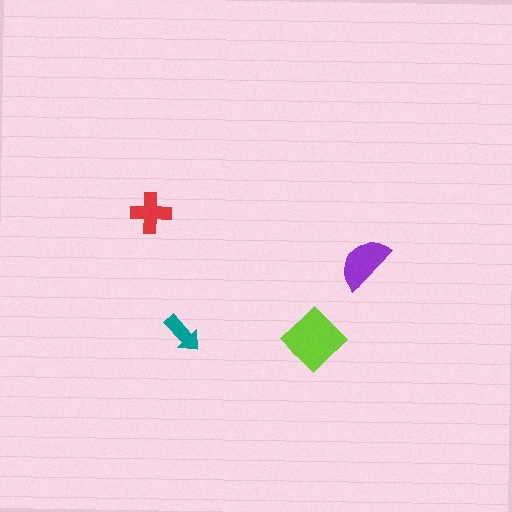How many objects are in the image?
There are 4 objects in the image.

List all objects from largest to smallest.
The lime diamond, the purple semicircle, the red cross, the teal arrow.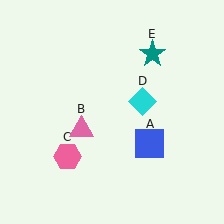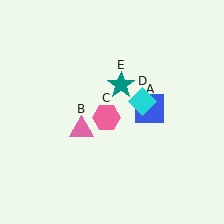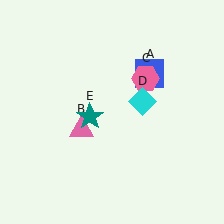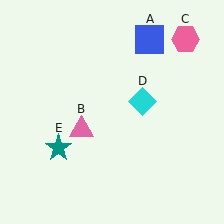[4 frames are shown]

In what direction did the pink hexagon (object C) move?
The pink hexagon (object C) moved up and to the right.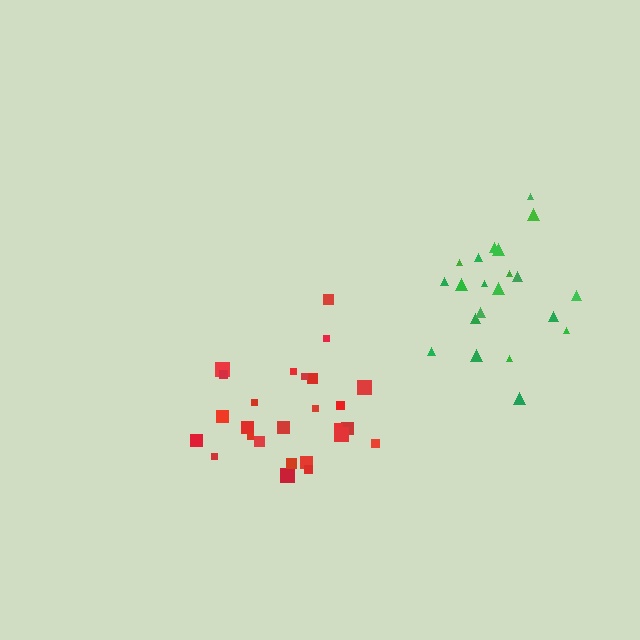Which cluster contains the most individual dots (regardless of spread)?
Red (26).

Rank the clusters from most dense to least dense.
green, red.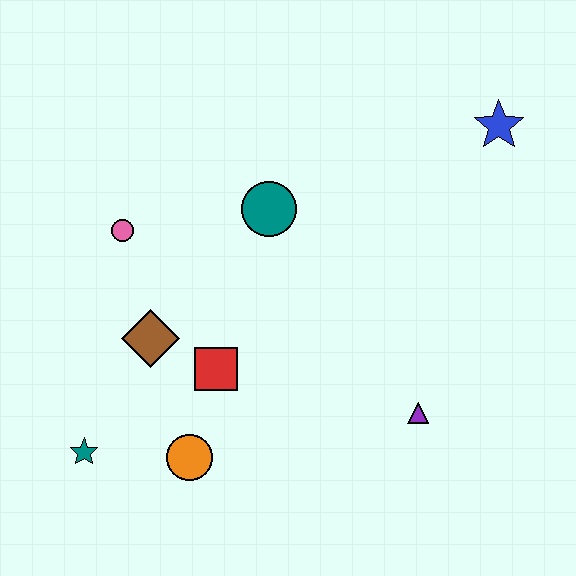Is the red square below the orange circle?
No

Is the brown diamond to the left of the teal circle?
Yes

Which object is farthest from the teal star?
The blue star is farthest from the teal star.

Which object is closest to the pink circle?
The brown diamond is closest to the pink circle.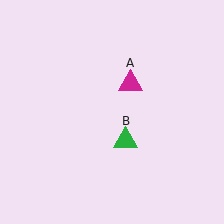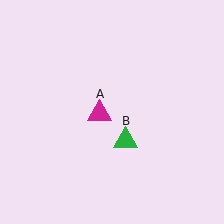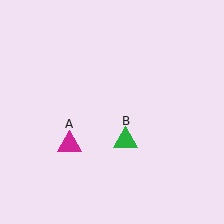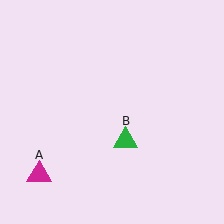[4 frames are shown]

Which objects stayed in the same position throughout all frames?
Green triangle (object B) remained stationary.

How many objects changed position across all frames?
1 object changed position: magenta triangle (object A).